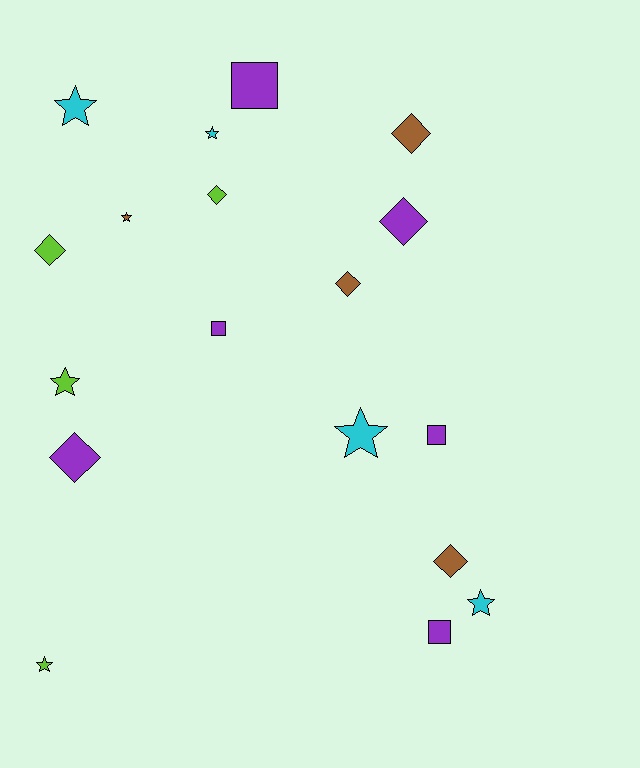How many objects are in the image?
There are 18 objects.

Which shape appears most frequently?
Diamond, with 7 objects.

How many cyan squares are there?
There are no cyan squares.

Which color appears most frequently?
Purple, with 6 objects.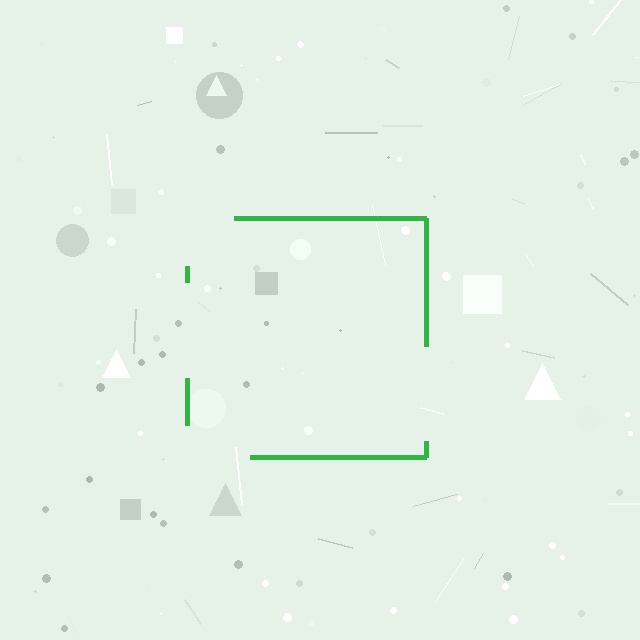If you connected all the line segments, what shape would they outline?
They would outline a square.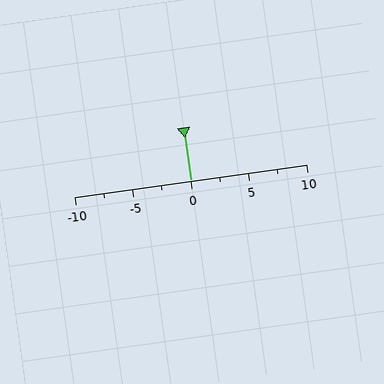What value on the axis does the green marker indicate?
The marker indicates approximately 0.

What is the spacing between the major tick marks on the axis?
The major ticks are spaced 5 apart.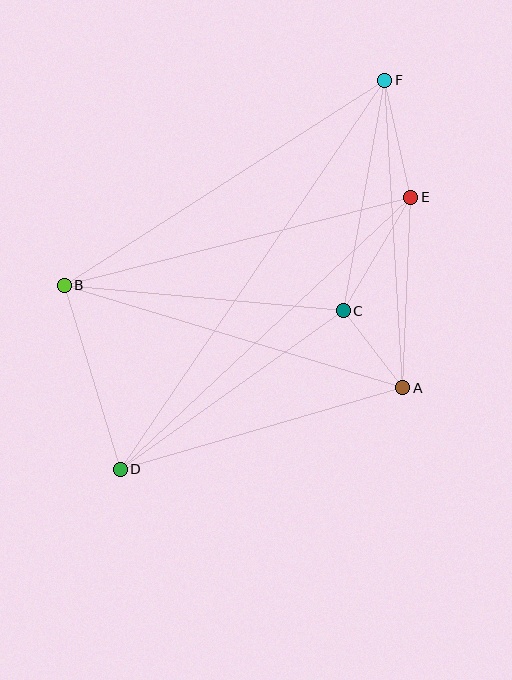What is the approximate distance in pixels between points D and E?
The distance between D and E is approximately 398 pixels.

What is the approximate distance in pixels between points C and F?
The distance between C and F is approximately 234 pixels.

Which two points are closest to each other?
Points A and C are closest to each other.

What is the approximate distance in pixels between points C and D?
The distance between C and D is approximately 274 pixels.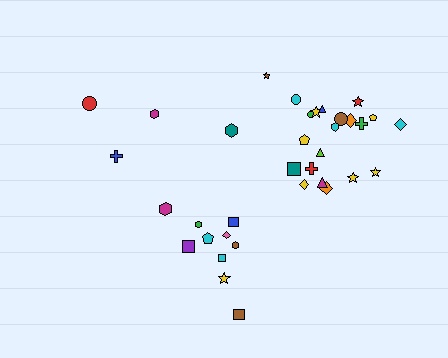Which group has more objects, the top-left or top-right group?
The top-right group.